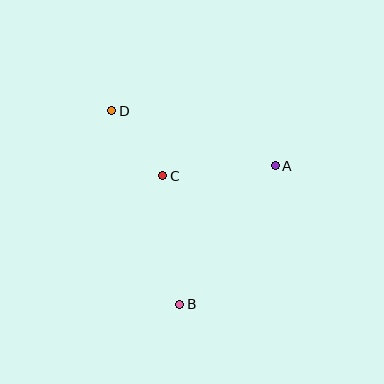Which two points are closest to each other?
Points C and D are closest to each other.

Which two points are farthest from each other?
Points B and D are farthest from each other.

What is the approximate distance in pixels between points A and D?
The distance between A and D is approximately 173 pixels.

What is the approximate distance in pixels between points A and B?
The distance between A and B is approximately 168 pixels.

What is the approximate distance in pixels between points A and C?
The distance between A and C is approximately 113 pixels.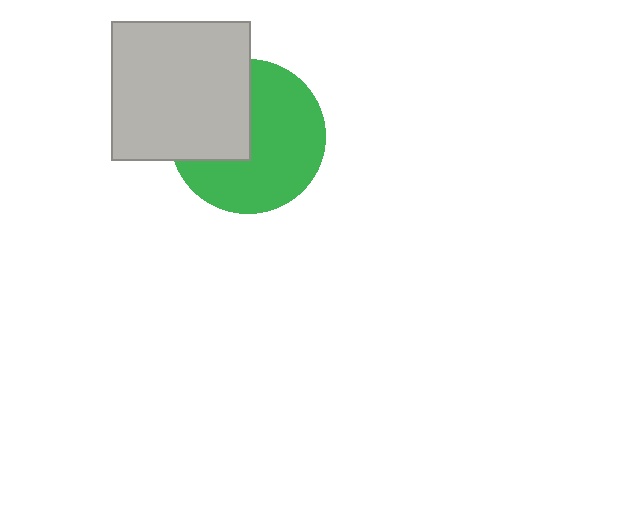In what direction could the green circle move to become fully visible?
The green circle could move right. That would shift it out from behind the light gray square entirely.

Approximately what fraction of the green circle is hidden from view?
Roughly 37% of the green circle is hidden behind the light gray square.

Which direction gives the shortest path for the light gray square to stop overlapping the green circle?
Moving left gives the shortest separation.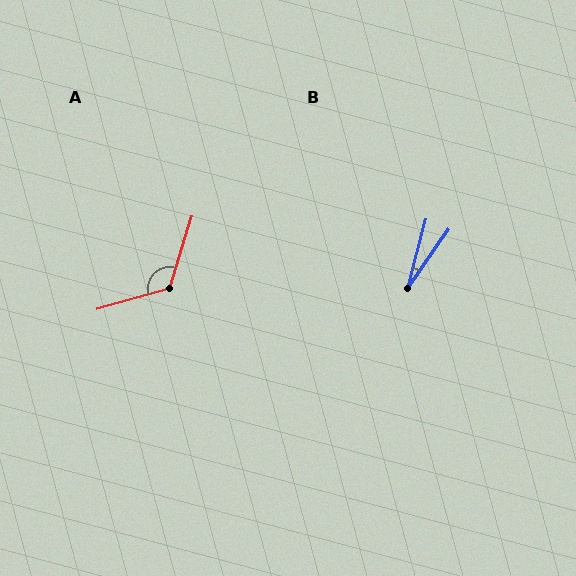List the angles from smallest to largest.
B (20°), A (123°).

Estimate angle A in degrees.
Approximately 123 degrees.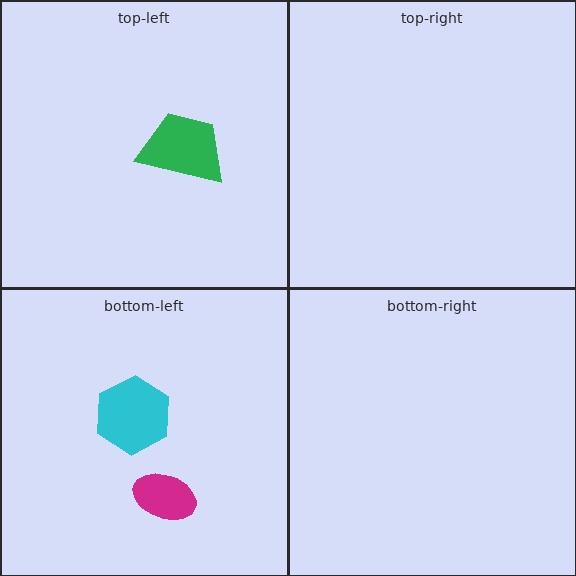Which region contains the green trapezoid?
The top-left region.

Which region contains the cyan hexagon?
The bottom-left region.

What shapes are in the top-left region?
The green trapezoid.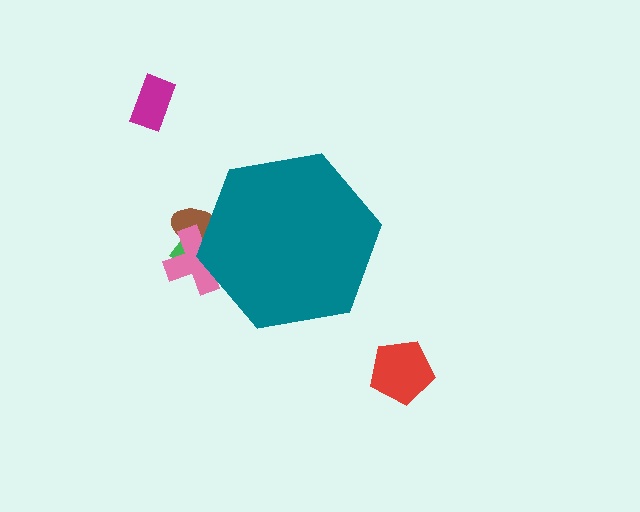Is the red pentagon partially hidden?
No, the red pentagon is fully visible.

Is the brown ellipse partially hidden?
Yes, the brown ellipse is partially hidden behind the teal hexagon.